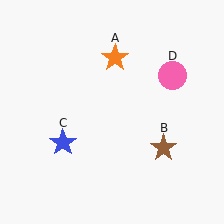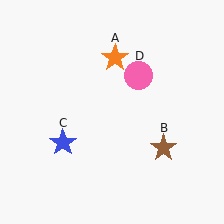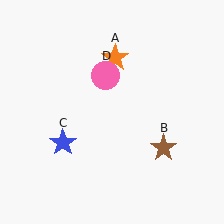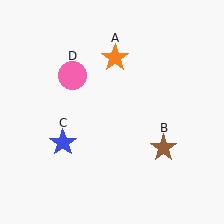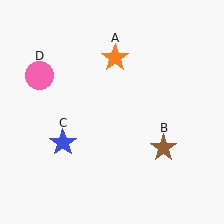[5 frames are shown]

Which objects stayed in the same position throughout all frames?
Orange star (object A) and brown star (object B) and blue star (object C) remained stationary.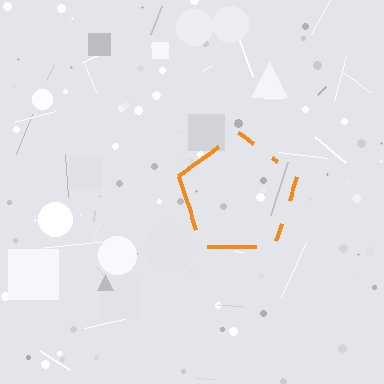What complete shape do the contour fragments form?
The contour fragments form a pentagon.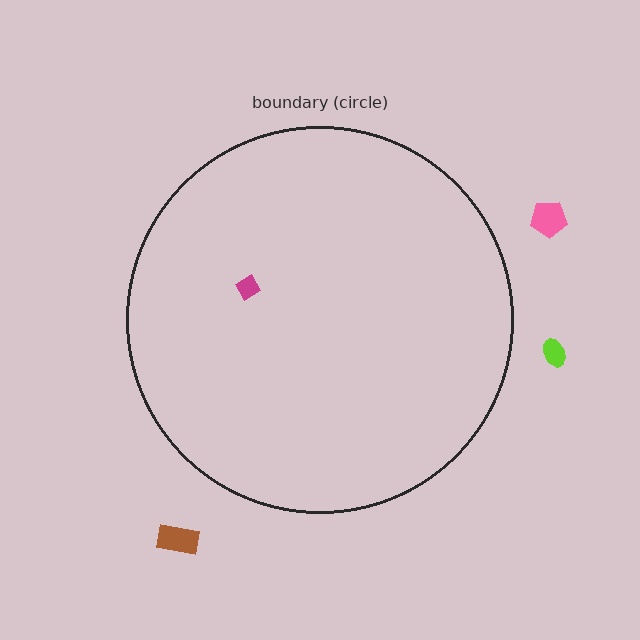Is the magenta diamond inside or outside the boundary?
Inside.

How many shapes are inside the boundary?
1 inside, 3 outside.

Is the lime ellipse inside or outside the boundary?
Outside.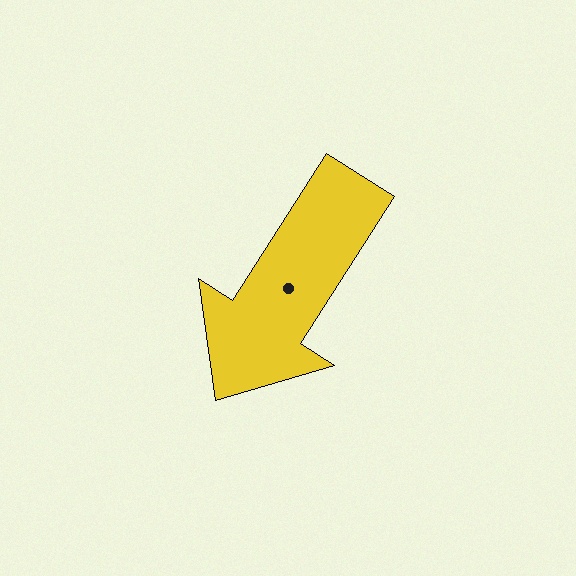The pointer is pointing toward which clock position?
Roughly 7 o'clock.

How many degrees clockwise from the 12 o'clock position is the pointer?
Approximately 213 degrees.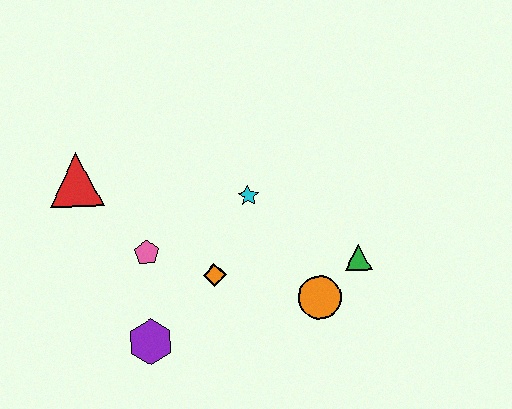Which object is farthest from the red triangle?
The green triangle is farthest from the red triangle.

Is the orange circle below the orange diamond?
Yes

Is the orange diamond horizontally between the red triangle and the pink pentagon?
No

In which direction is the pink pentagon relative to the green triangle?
The pink pentagon is to the left of the green triangle.